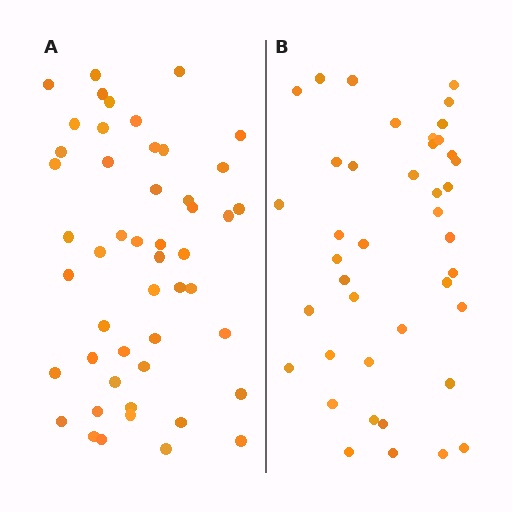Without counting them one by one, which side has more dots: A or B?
Region A (the left region) has more dots.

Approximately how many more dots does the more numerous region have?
Region A has roughly 8 or so more dots than region B.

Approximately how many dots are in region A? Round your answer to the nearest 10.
About 50 dots. (The exact count is 49, which rounds to 50.)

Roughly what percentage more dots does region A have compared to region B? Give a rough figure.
About 20% more.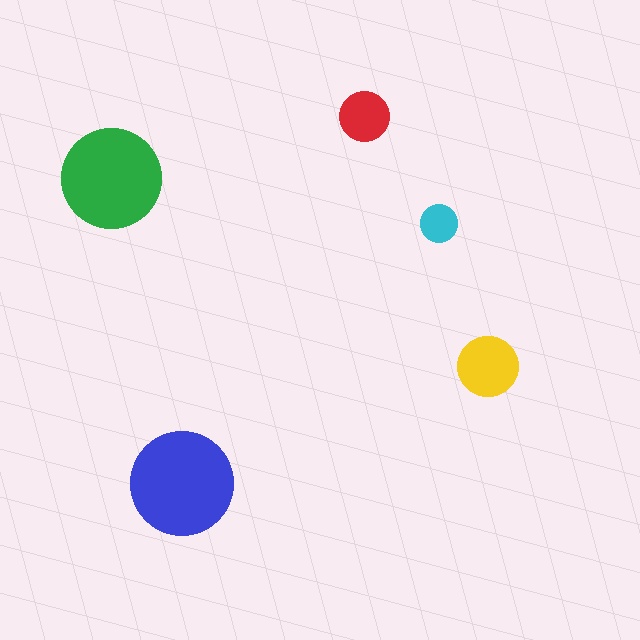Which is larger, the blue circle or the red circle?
The blue one.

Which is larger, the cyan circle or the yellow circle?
The yellow one.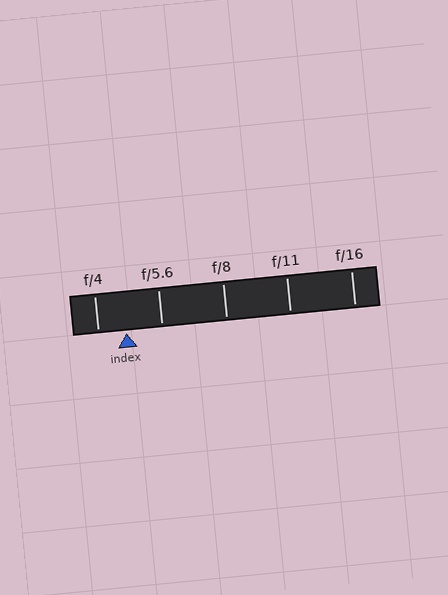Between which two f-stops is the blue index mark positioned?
The index mark is between f/4 and f/5.6.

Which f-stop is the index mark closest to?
The index mark is closest to f/4.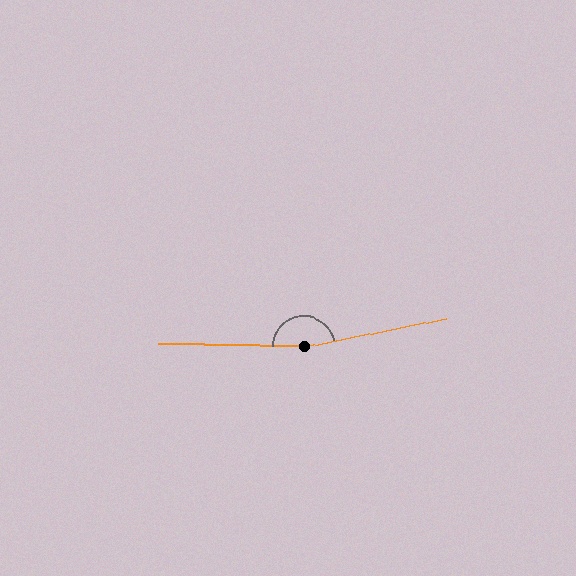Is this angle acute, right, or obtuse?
It is obtuse.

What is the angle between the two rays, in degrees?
Approximately 168 degrees.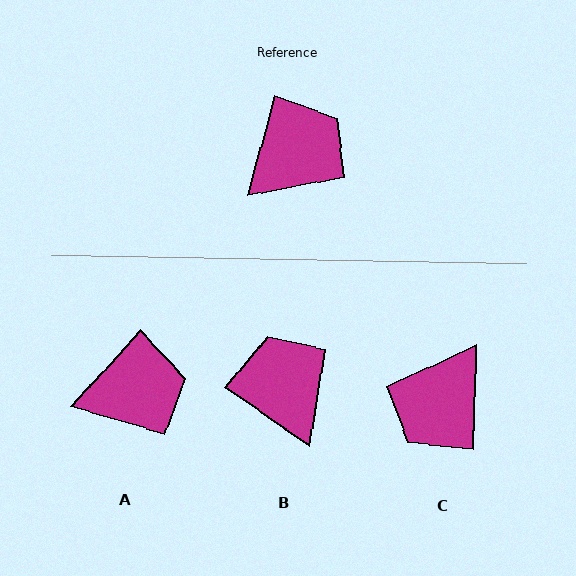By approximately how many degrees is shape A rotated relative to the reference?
Approximately 27 degrees clockwise.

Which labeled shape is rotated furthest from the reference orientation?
C, about 166 degrees away.